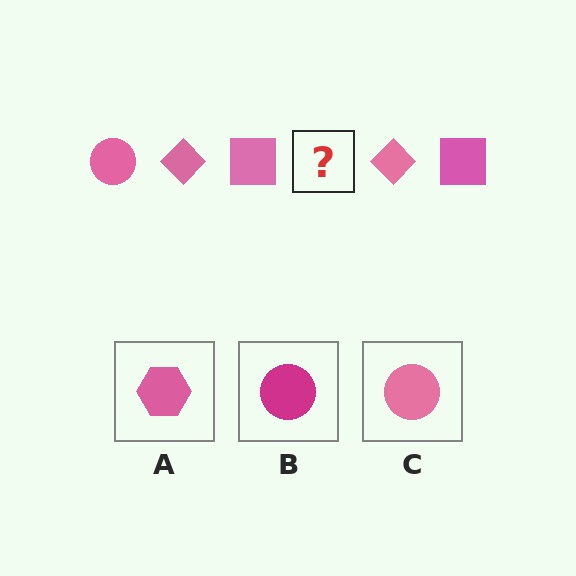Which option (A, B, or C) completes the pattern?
C.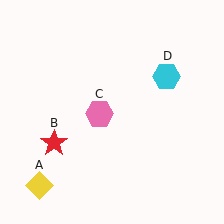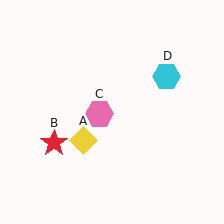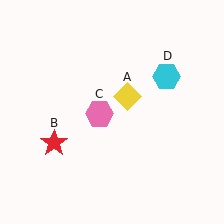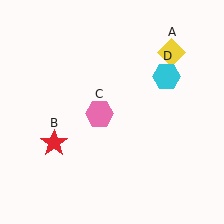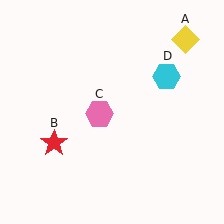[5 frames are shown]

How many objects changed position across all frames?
1 object changed position: yellow diamond (object A).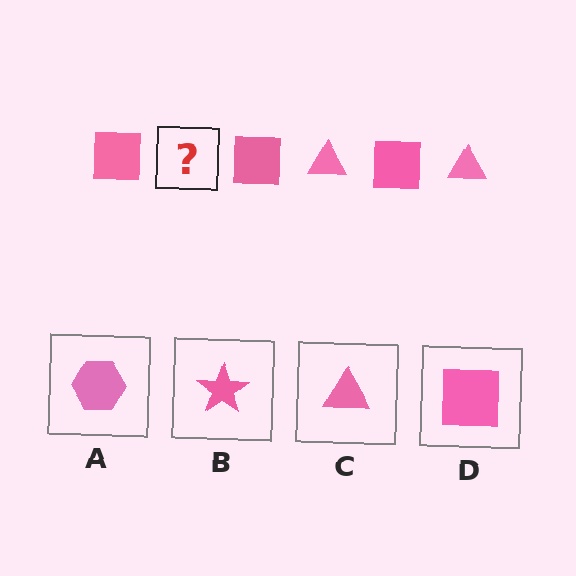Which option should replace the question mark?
Option C.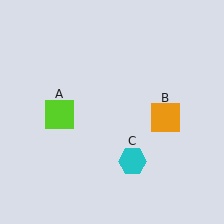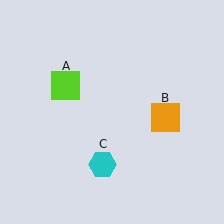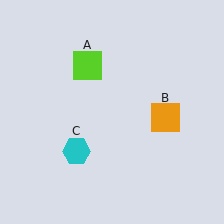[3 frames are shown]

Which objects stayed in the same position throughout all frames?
Orange square (object B) remained stationary.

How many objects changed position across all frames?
2 objects changed position: lime square (object A), cyan hexagon (object C).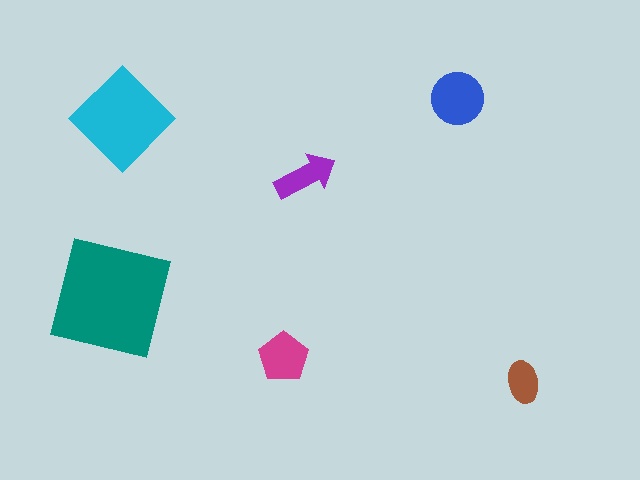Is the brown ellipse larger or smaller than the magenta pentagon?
Smaller.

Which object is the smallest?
The brown ellipse.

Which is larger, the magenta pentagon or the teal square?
The teal square.